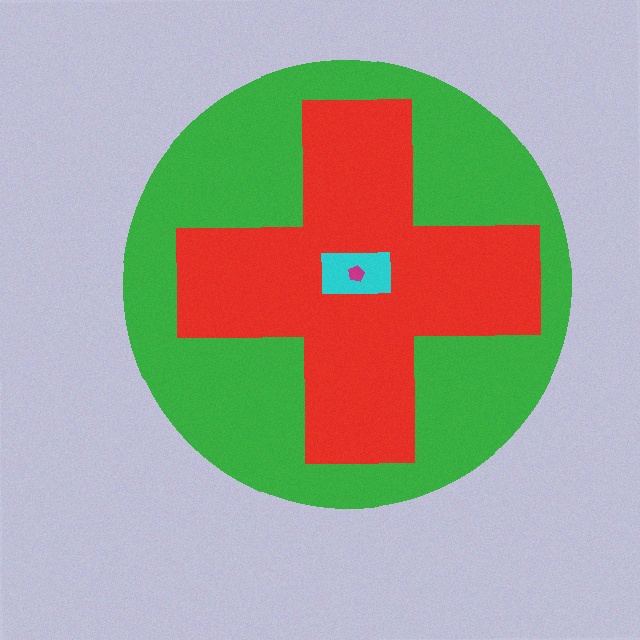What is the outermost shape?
The green circle.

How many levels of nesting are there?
4.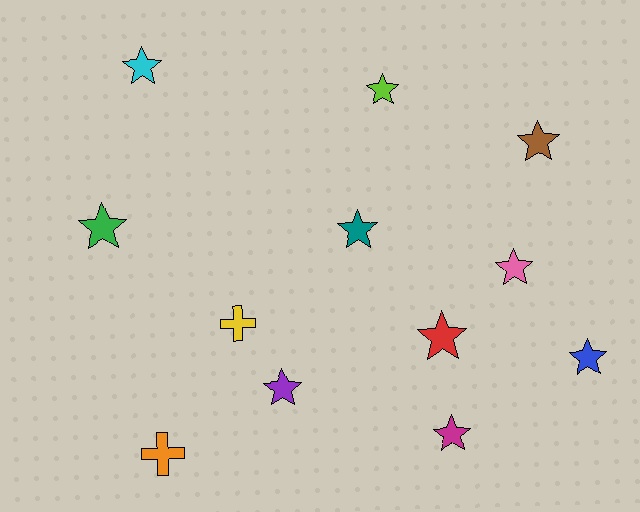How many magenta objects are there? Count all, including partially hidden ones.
There is 1 magenta object.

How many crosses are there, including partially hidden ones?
There are 2 crosses.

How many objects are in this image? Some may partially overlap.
There are 12 objects.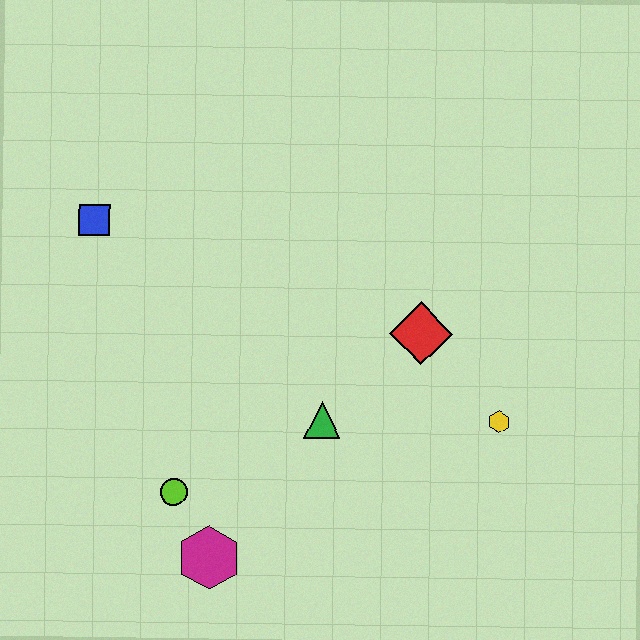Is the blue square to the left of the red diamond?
Yes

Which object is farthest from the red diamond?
The blue square is farthest from the red diamond.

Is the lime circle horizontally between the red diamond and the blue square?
Yes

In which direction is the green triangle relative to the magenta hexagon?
The green triangle is above the magenta hexagon.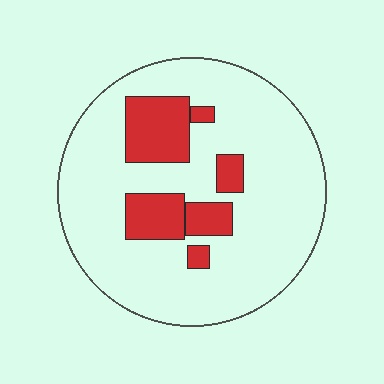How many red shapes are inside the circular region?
6.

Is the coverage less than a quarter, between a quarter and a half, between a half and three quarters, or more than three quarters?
Less than a quarter.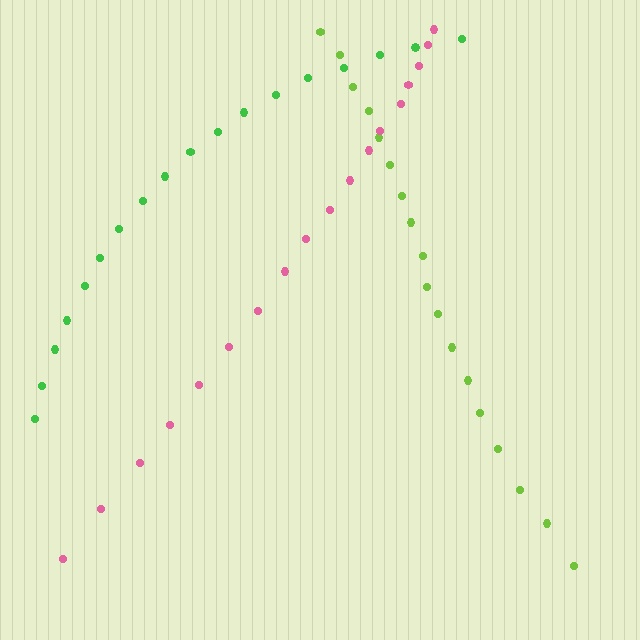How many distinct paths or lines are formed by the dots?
There are 3 distinct paths.